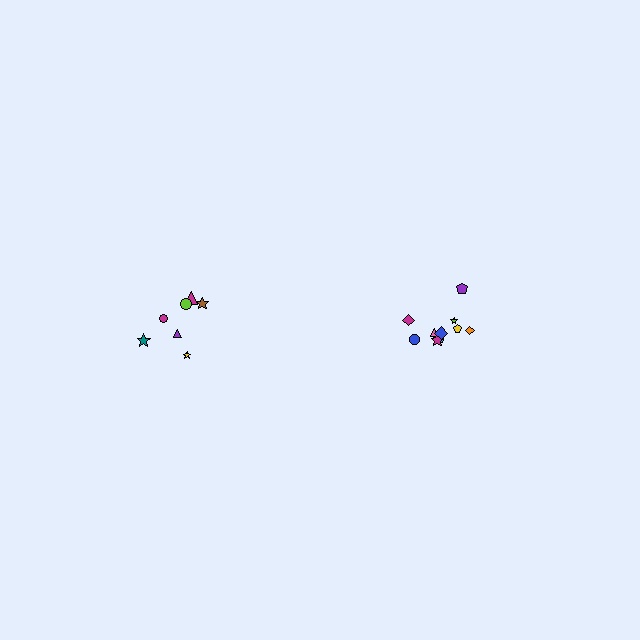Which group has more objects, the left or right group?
The right group.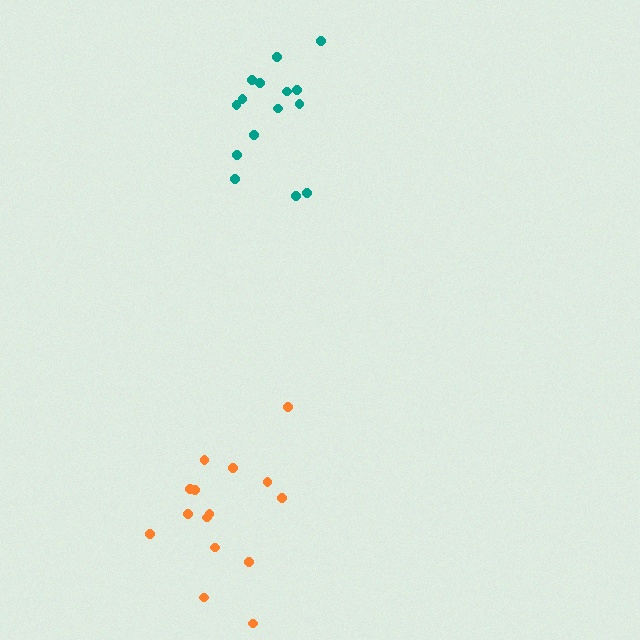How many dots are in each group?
Group 1: 15 dots, Group 2: 15 dots (30 total).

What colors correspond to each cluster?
The clusters are colored: teal, orange.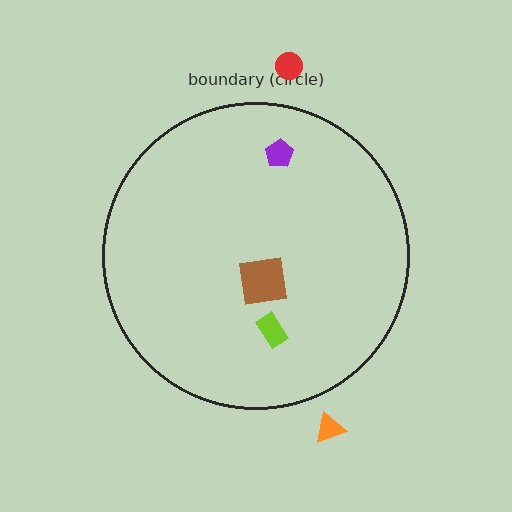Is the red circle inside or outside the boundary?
Outside.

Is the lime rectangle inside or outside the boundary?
Inside.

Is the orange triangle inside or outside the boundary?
Outside.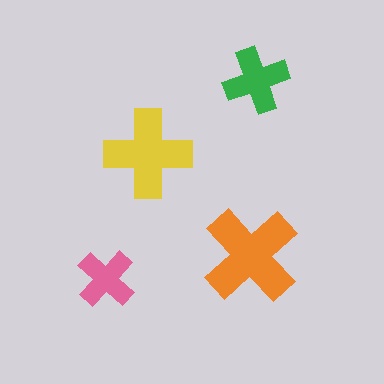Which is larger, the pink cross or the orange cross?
The orange one.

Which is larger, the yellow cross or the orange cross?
The orange one.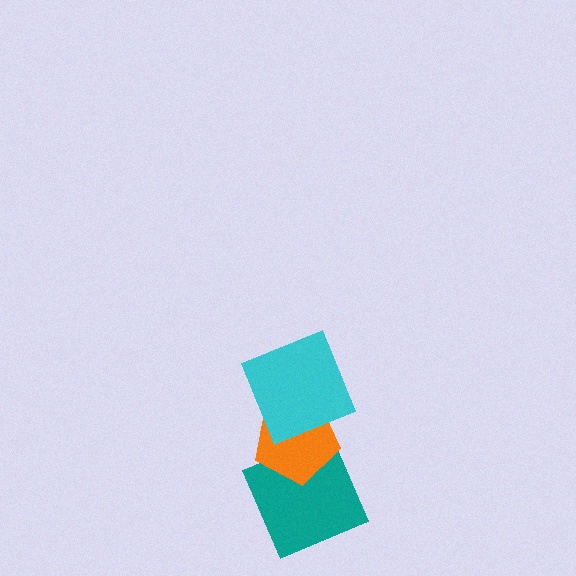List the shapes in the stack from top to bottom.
From top to bottom: the cyan square, the orange pentagon, the teal square.